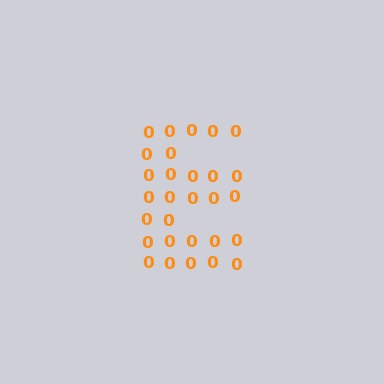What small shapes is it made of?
It is made of small digit 0's.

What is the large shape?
The large shape is the letter E.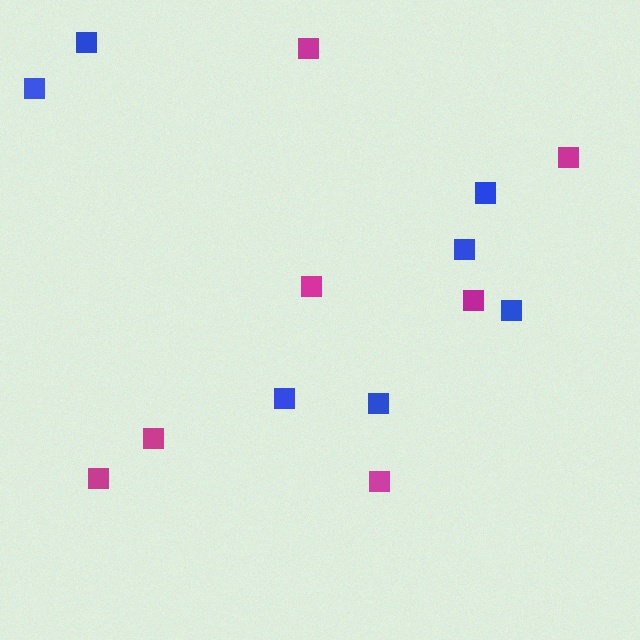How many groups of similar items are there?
There are 2 groups: one group of magenta squares (7) and one group of blue squares (7).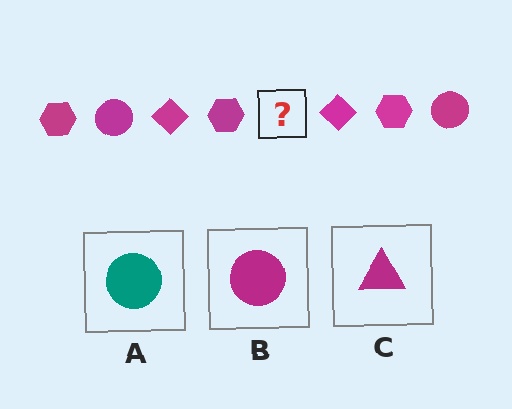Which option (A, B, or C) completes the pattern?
B.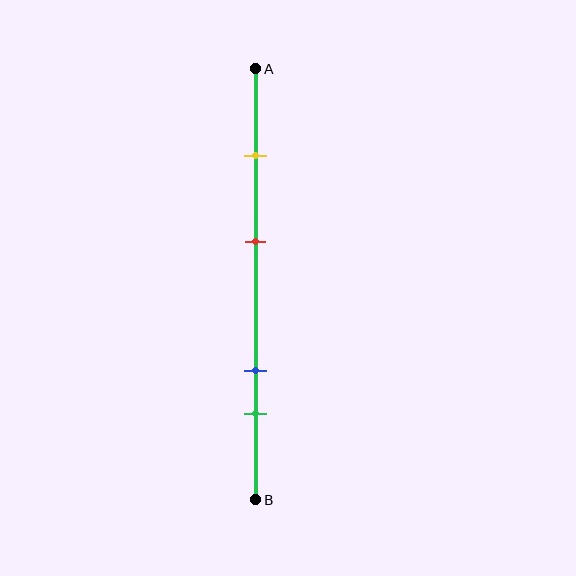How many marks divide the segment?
There are 4 marks dividing the segment.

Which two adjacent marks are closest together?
The blue and green marks are the closest adjacent pair.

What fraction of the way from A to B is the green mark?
The green mark is approximately 80% (0.8) of the way from A to B.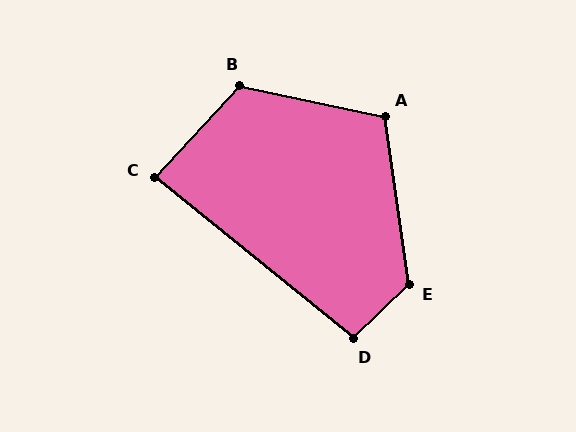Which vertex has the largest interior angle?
E, at approximately 126 degrees.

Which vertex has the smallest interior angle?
C, at approximately 86 degrees.